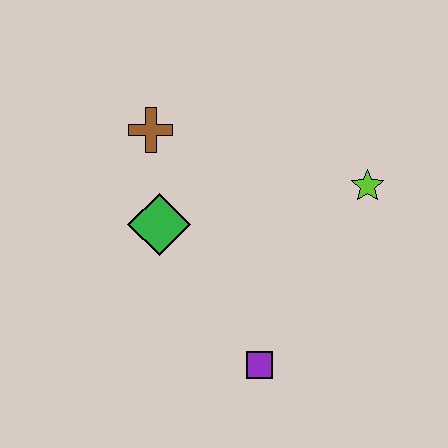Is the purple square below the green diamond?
Yes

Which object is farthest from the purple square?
The brown cross is farthest from the purple square.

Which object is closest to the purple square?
The green diamond is closest to the purple square.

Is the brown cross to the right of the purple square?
No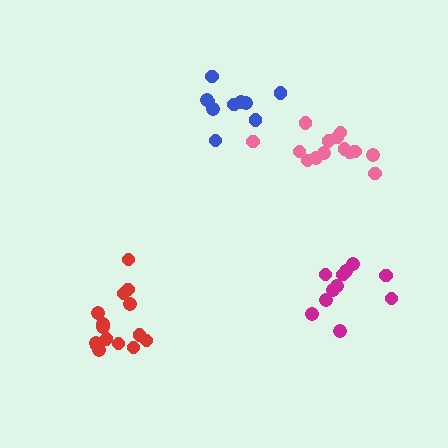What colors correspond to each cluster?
The clusters are colored: pink, red, magenta, blue.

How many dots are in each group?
Group 1: 14 dots, Group 2: 15 dots, Group 3: 11 dots, Group 4: 10 dots (50 total).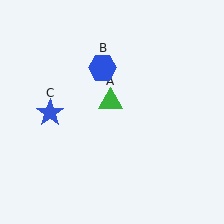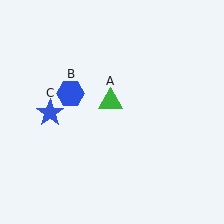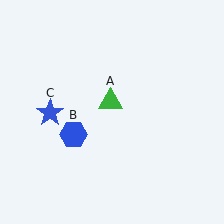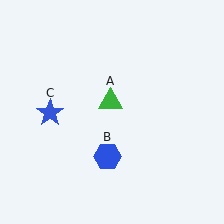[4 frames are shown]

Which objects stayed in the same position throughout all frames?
Green triangle (object A) and blue star (object C) remained stationary.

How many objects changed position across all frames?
1 object changed position: blue hexagon (object B).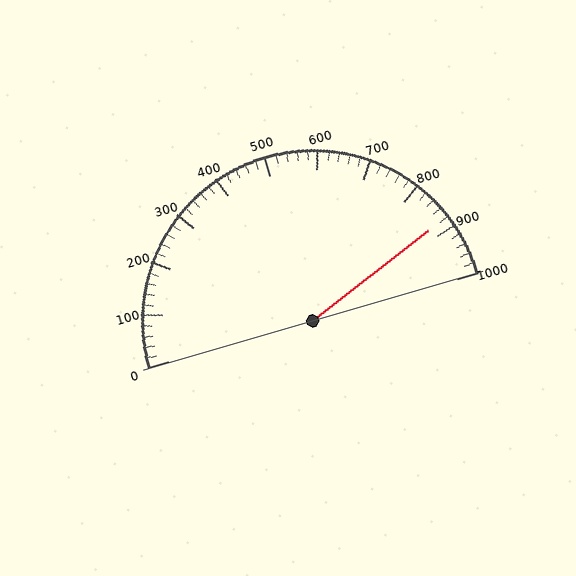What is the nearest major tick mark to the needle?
The nearest major tick mark is 900.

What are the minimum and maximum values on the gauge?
The gauge ranges from 0 to 1000.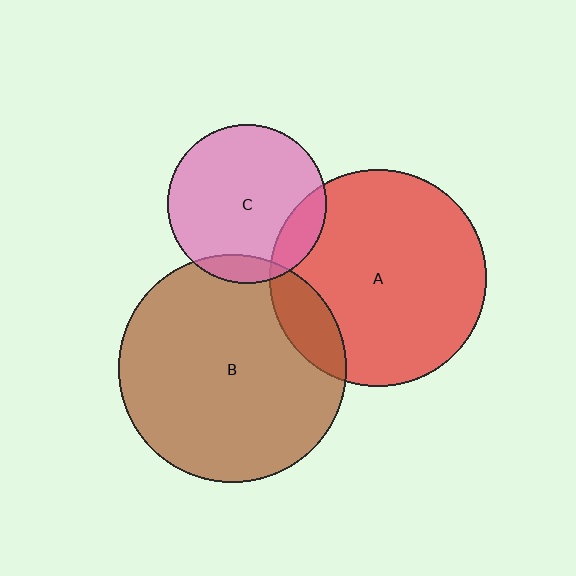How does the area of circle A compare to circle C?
Approximately 1.9 times.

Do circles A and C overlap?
Yes.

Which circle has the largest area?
Circle B (brown).